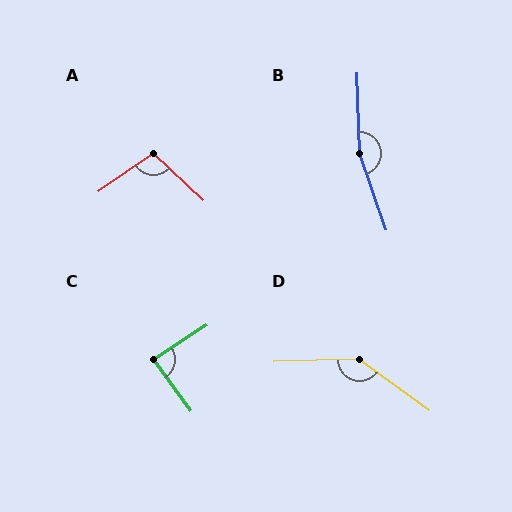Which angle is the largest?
B, at approximately 163 degrees.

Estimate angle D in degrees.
Approximately 142 degrees.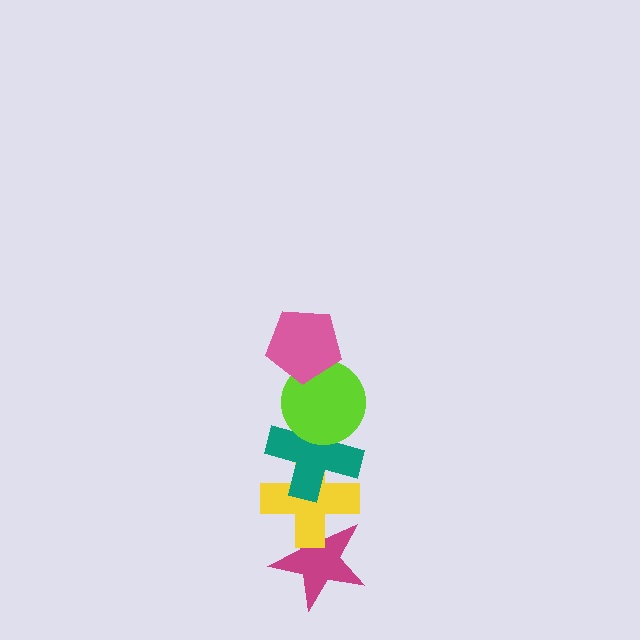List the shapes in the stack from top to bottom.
From top to bottom: the pink pentagon, the lime circle, the teal cross, the yellow cross, the magenta star.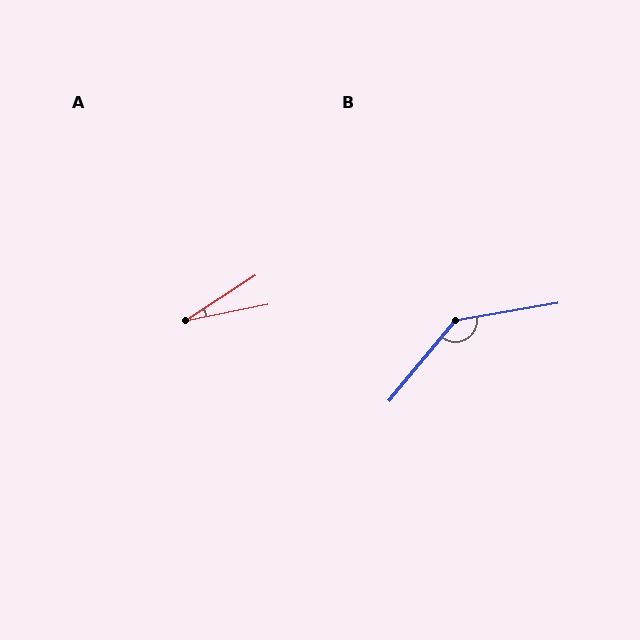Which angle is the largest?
B, at approximately 139 degrees.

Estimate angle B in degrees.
Approximately 139 degrees.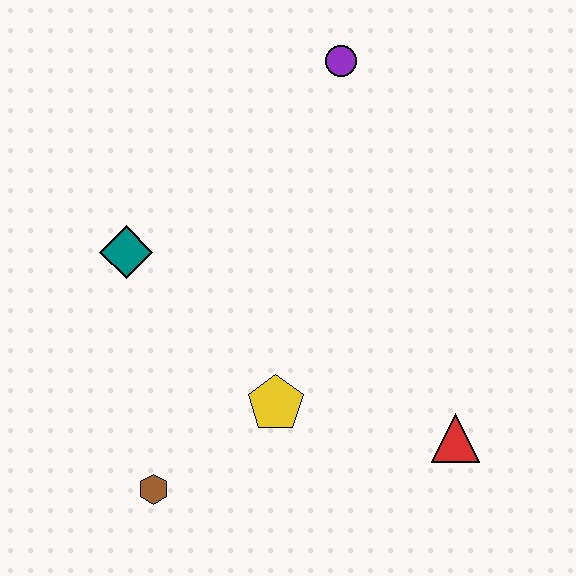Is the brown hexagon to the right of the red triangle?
No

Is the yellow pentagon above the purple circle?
No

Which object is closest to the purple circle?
The teal diamond is closest to the purple circle.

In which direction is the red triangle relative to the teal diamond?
The red triangle is to the right of the teal diamond.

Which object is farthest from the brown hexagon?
The purple circle is farthest from the brown hexagon.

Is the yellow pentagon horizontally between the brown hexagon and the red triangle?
Yes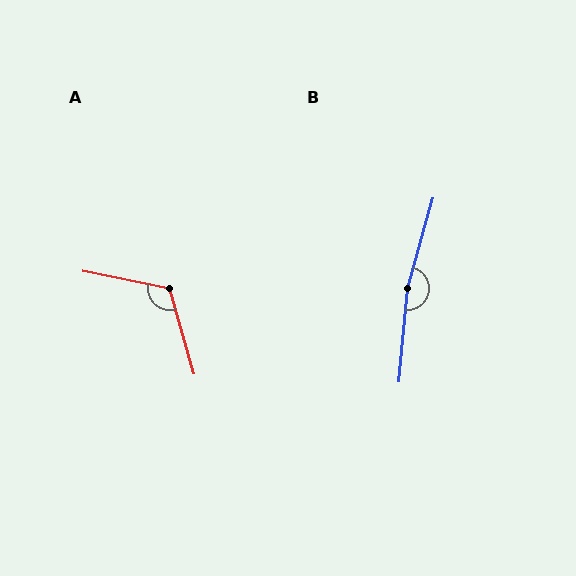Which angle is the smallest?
A, at approximately 117 degrees.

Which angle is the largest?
B, at approximately 170 degrees.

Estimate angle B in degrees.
Approximately 170 degrees.